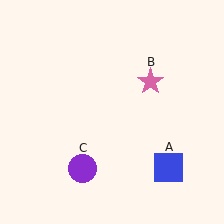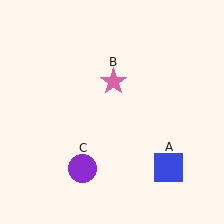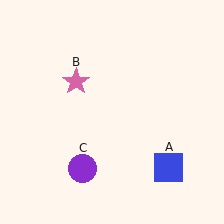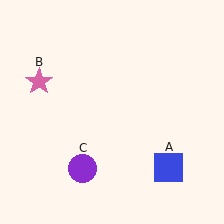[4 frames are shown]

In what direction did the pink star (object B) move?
The pink star (object B) moved left.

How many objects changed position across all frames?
1 object changed position: pink star (object B).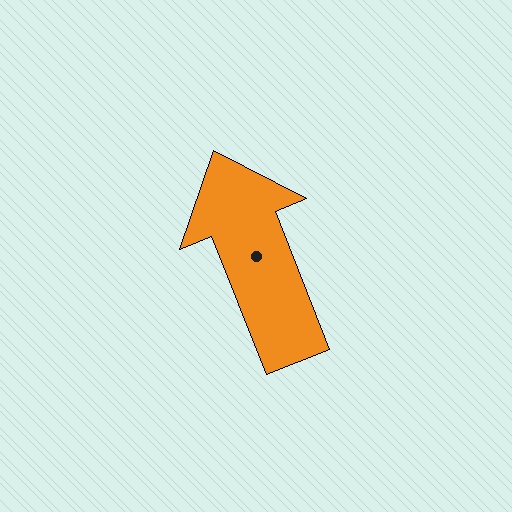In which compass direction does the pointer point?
North.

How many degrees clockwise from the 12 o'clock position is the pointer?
Approximately 338 degrees.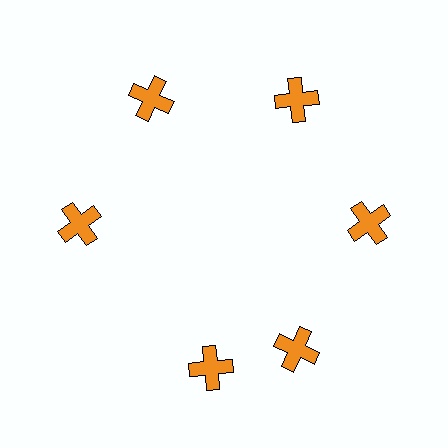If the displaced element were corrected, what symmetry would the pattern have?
It would have 6-fold rotational symmetry — the pattern would map onto itself every 60 degrees.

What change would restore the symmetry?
The symmetry would be restored by rotating it back into even spacing with its neighbors so that all 6 crosses sit at equal angles and equal distance from the center.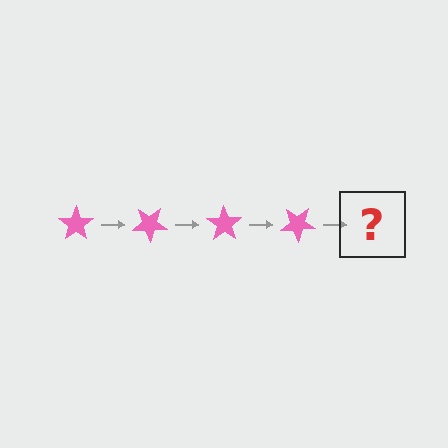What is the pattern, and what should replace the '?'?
The pattern is that the star rotates 35 degrees each step. The '?' should be a pink star rotated 140 degrees.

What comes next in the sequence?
The next element should be a pink star rotated 140 degrees.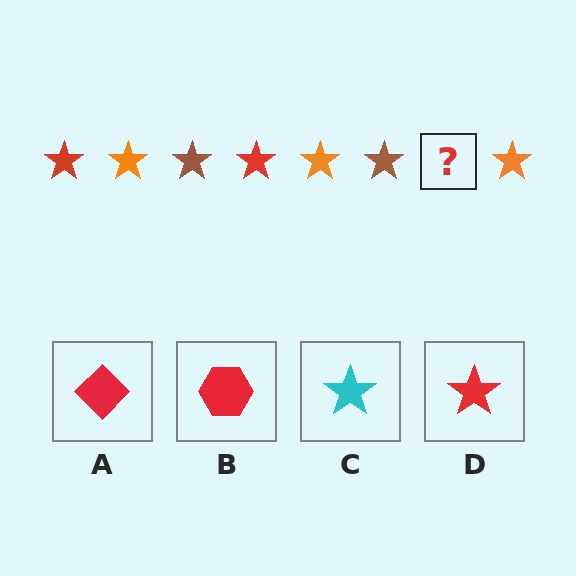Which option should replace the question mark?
Option D.